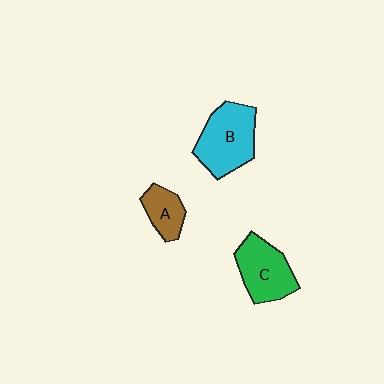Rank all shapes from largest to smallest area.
From largest to smallest: B (cyan), C (green), A (brown).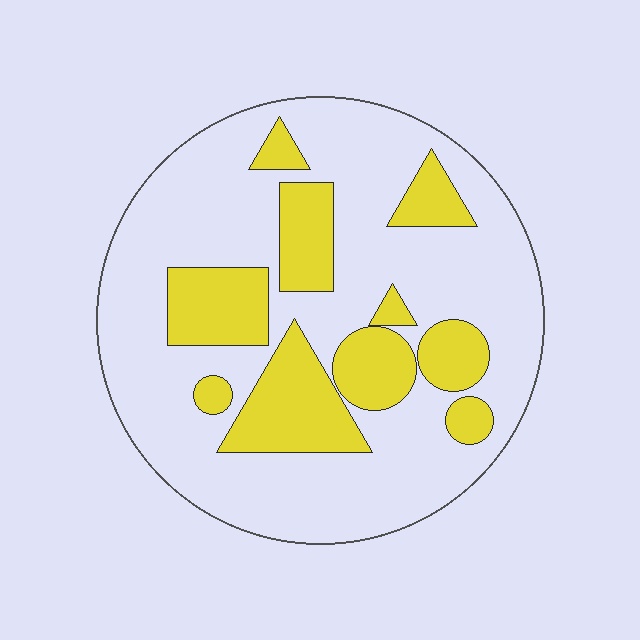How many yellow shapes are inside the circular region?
10.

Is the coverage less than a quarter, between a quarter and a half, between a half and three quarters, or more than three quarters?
Between a quarter and a half.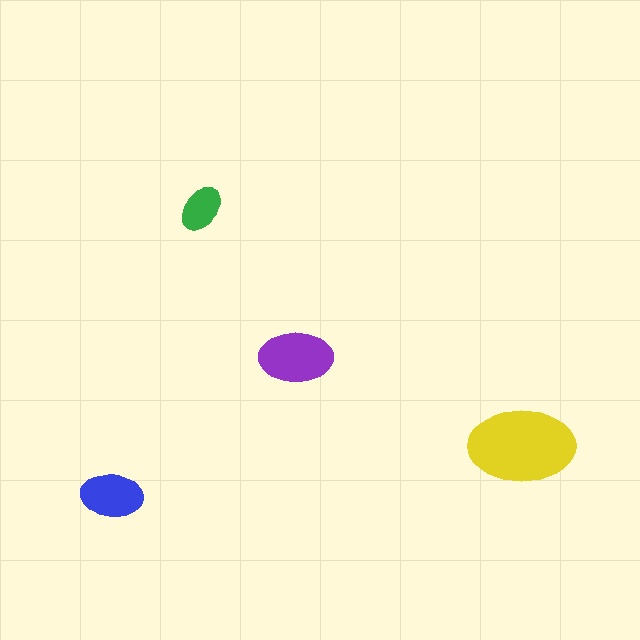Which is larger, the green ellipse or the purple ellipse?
The purple one.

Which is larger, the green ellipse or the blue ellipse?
The blue one.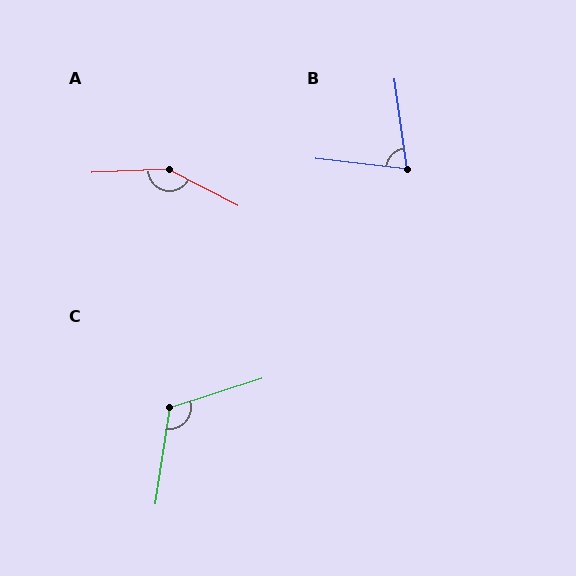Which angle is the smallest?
B, at approximately 75 degrees.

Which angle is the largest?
A, at approximately 150 degrees.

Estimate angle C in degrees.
Approximately 116 degrees.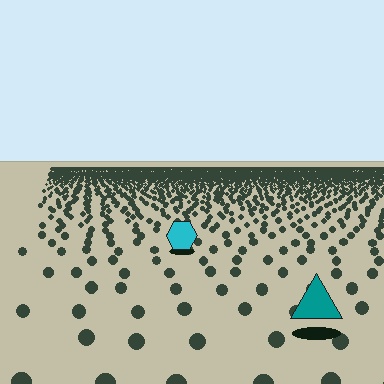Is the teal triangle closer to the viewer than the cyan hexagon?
Yes. The teal triangle is closer — you can tell from the texture gradient: the ground texture is coarser near it.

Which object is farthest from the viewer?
The cyan hexagon is farthest from the viewer. It appears smaller and the ground texture around it is denser.